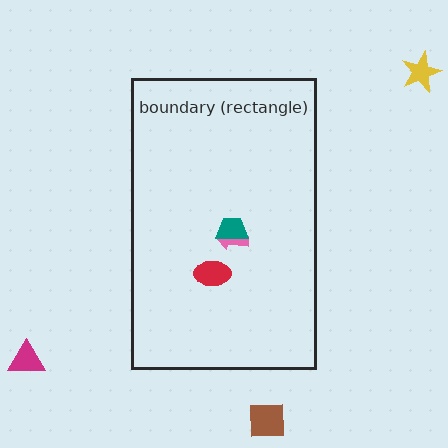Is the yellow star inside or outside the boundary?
Outside.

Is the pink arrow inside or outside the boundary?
Inside.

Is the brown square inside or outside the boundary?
Outside.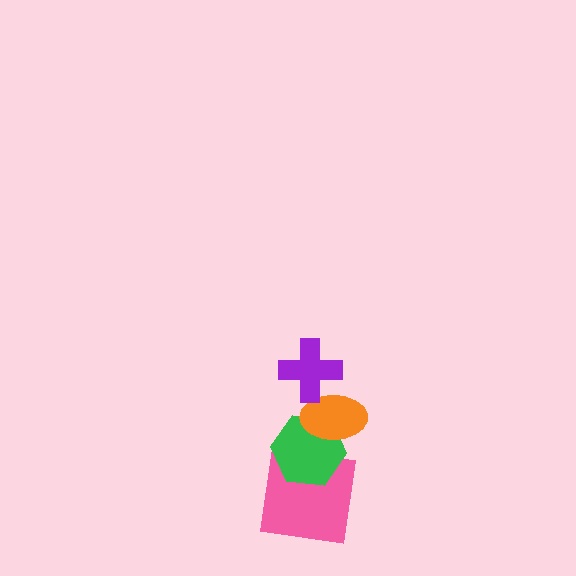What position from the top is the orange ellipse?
The orange ellipse is 2nd from the top.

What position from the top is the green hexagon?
The green hexagon is 3rd from the top.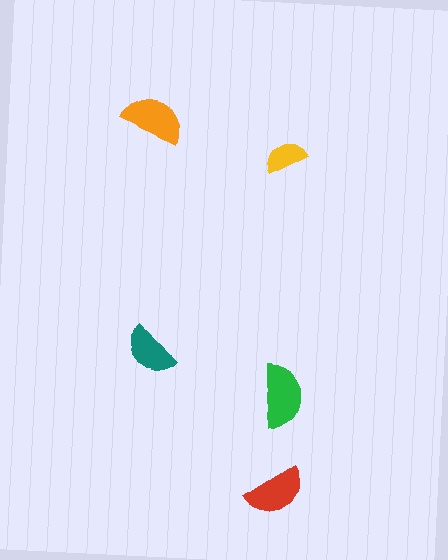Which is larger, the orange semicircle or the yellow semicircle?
The orange one.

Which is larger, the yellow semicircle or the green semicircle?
The green one.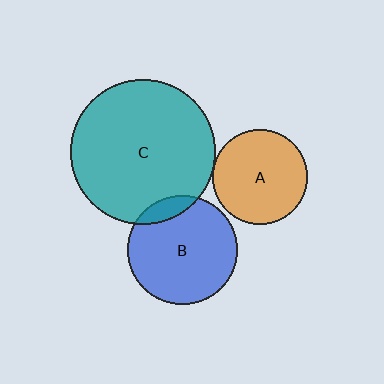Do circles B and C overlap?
Yes.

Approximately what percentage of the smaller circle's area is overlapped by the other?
Approximately 10%.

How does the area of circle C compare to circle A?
Approximately 2.3 times.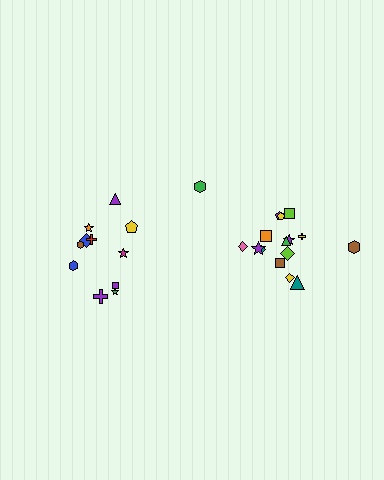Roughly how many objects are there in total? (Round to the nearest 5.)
Roughly 25 objects in total.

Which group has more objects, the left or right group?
The right group.